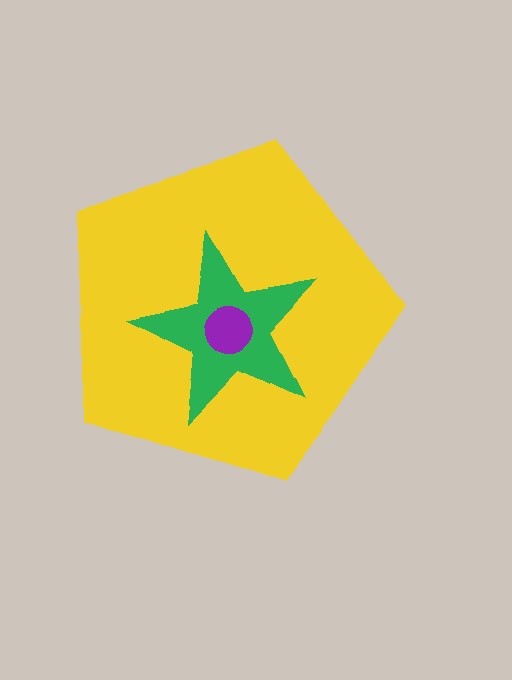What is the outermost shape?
The yellow pentagon.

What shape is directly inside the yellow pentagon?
The green star.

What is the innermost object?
The purple circle.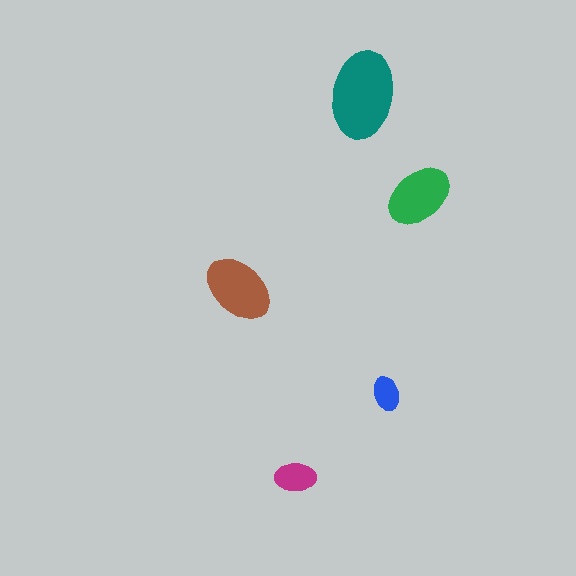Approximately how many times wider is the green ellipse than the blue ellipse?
About 2 times wider.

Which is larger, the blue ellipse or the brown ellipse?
The brown one.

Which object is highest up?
The teal ellipse is topmost.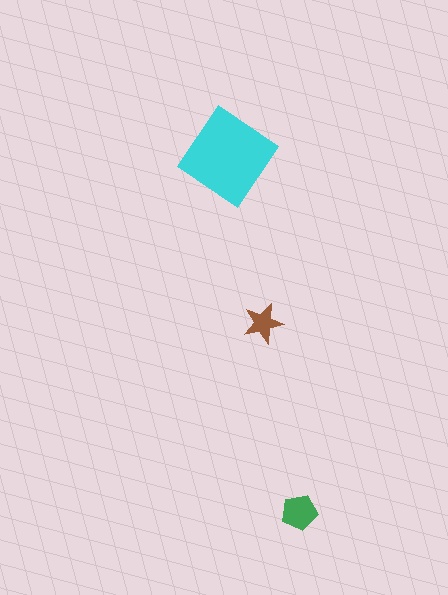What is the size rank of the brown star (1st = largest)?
3rd.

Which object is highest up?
The cyan diamond is topmost.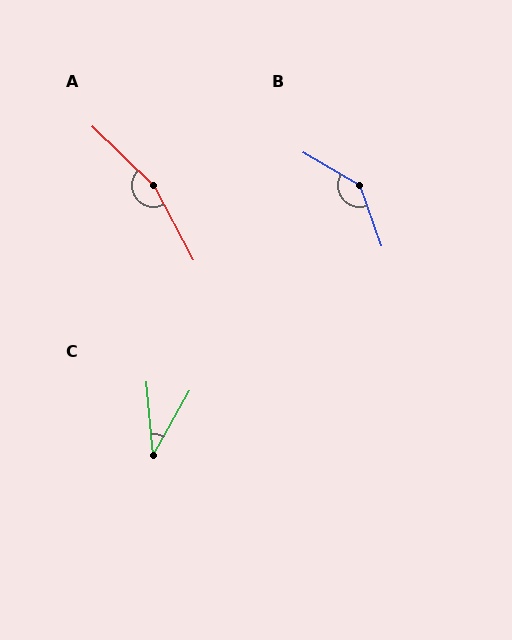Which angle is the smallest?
C, at approximately 35 degrees.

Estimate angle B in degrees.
Approximately 140 degrees.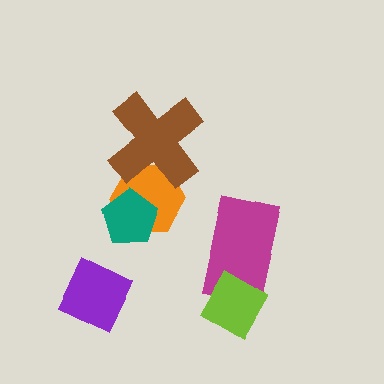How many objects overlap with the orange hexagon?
2 objects overlap with the orange hexagon.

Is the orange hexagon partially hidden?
Yes, it is partially covered by another shape.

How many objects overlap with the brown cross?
1 object overlaps with the brown cross.